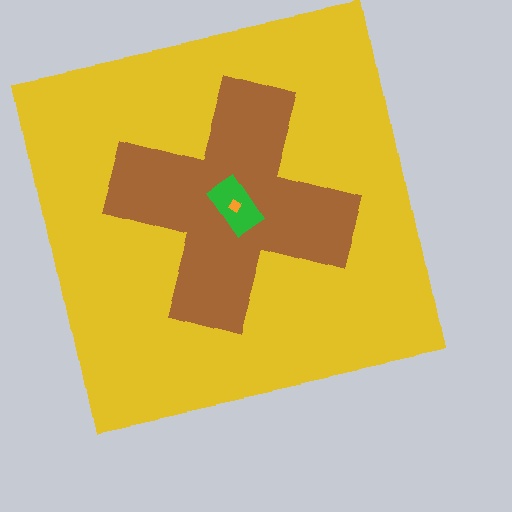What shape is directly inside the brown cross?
The green rectangle.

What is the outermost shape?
The yellow square.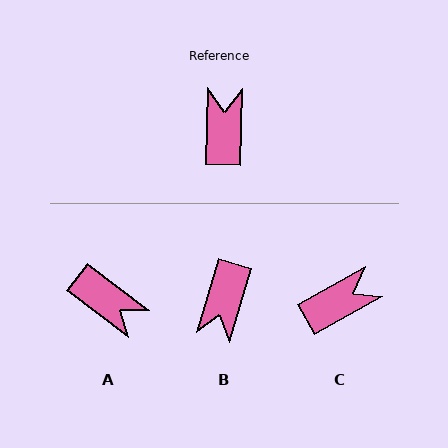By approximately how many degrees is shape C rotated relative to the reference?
Approximately 59 degrees clockwise.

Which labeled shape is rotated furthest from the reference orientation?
B, about 165 degrees away.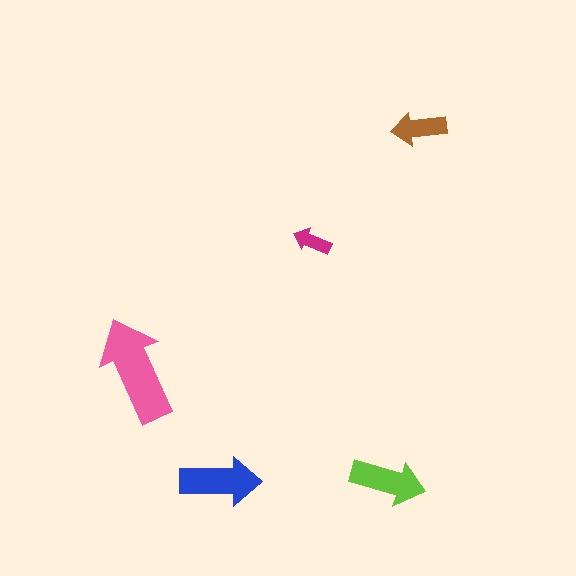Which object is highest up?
The brown arrow is topmost.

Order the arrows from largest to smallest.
the pink one, the blue one, the lime one, the brown one, the magenta one.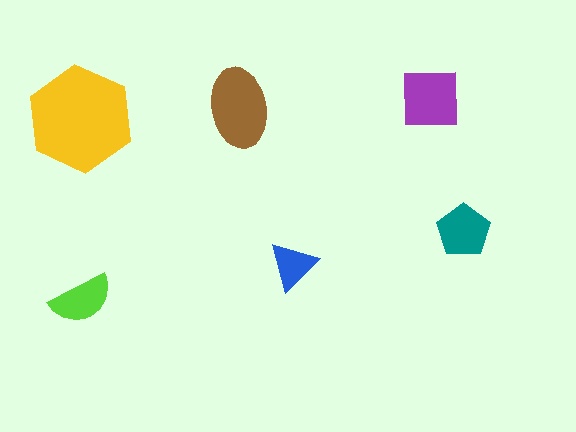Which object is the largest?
The yellow hexagon.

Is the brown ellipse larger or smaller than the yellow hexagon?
Smaller.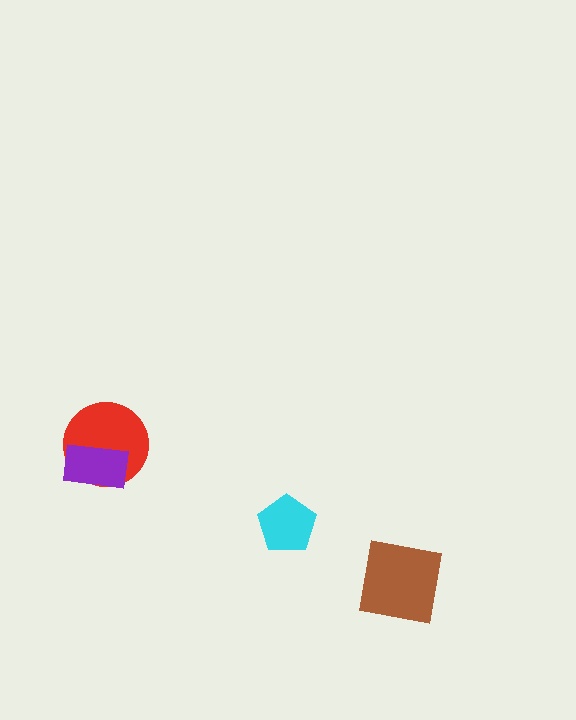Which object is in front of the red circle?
The purple rectangle is in front of the red circle.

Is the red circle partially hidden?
Yes, it is partially covered by another shape.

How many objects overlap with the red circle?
1 object overlaps with the red circle.